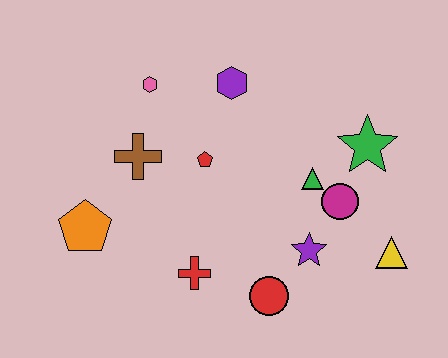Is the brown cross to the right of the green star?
No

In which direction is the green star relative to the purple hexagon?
The green star is to the right of the purple hexagon.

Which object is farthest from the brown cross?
The yellow triangle is farthest from the brown cross.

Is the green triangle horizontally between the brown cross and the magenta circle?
Yes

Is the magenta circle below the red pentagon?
Yes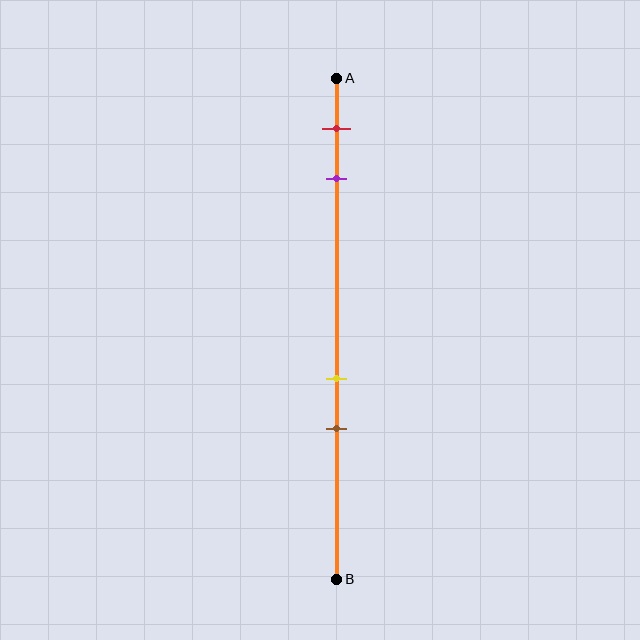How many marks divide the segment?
There are 4 marks dividing the segment.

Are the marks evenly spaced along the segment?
No, the marks are not evenly spaced.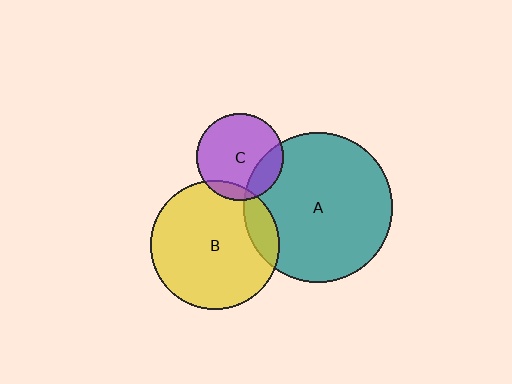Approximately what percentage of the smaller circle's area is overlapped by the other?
Approximately 20%.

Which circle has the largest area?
Circle A (teal).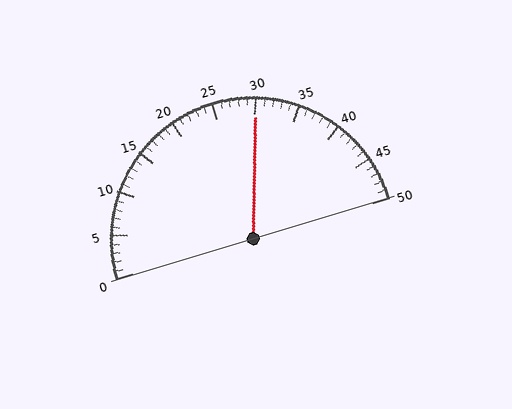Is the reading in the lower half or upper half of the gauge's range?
The reading is in the upper half of the range (0 to 50).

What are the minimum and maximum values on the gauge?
The gauge ranges from 0 to 50.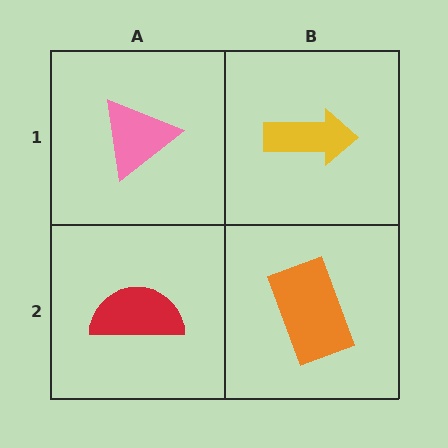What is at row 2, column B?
An orange rectangle.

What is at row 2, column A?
A red semicircle.